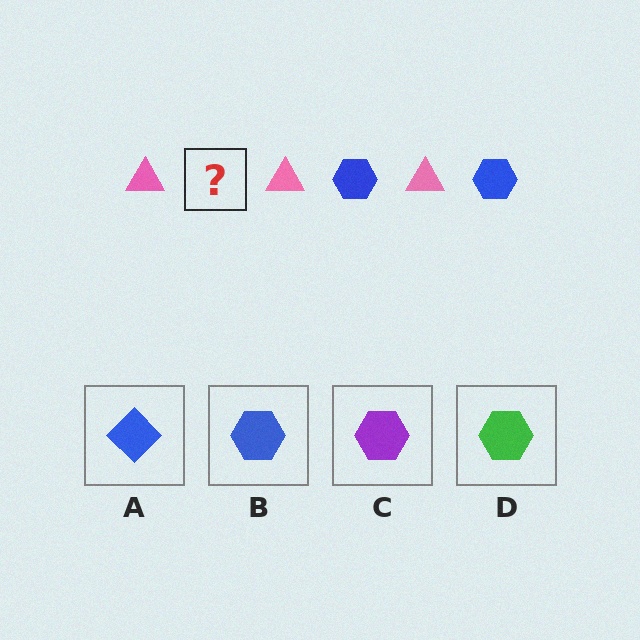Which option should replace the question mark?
Option B.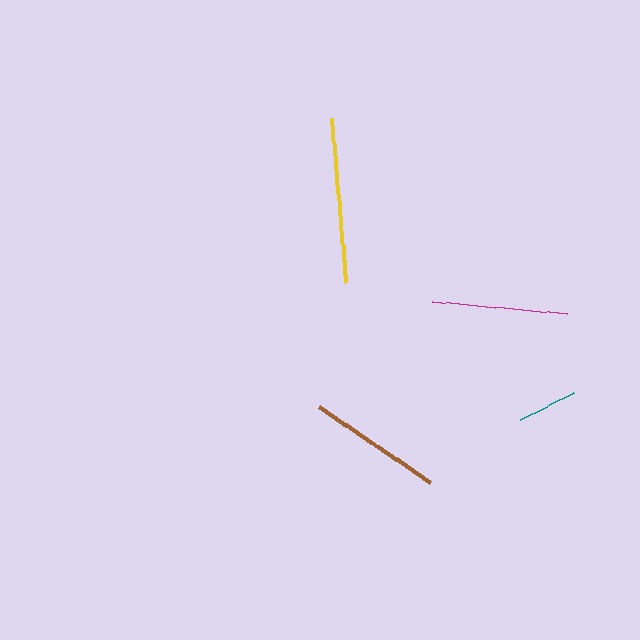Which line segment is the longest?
The yellow line is the longest at approximately 165 pixels.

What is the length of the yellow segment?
The yellow segment is approximately 165 pixels long.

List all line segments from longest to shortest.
From longest to shortest: yellow, magenta, brown, teal.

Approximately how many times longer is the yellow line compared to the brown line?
The yellow line is approximately 1.2 times the length of the brown line.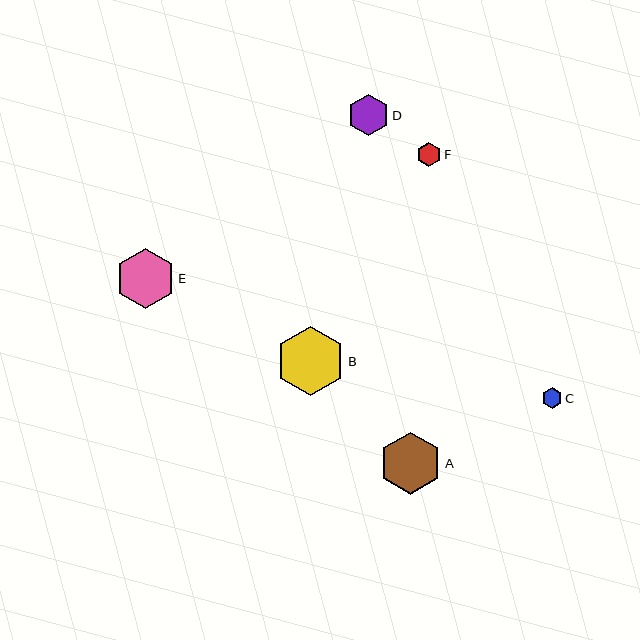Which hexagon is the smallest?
Hexagon C is the smallest with a size of approximately 21 pixels.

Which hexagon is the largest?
Hexagon B is the largest with a size of approximately 69 pixels.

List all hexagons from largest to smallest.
From largest to smallest: B, A, E, D, F, C.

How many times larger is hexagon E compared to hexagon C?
Hexagon E is approximately 2.9 times the size of hexagon C.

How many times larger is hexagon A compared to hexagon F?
Hexagon A is approximately 2.6 times the size of hexagon F.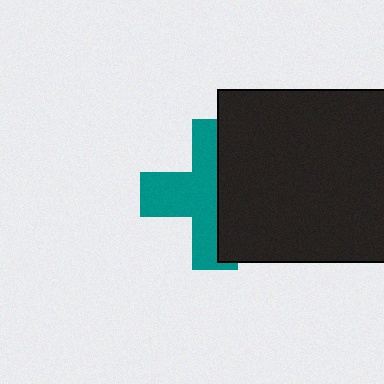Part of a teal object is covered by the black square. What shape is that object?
It is a cross.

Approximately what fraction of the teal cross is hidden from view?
Roughly 45% of the teal cross is hidden behind the black square.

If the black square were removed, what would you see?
You would see the complete teal cross.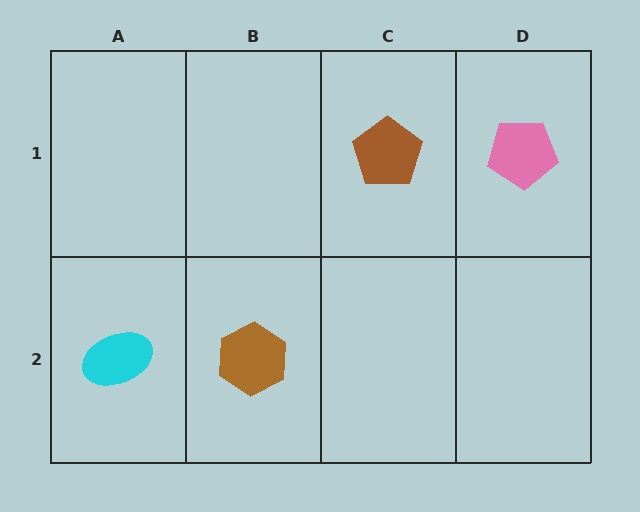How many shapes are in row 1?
2 shapes.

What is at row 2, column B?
A brown hexagon.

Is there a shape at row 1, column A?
No, that cell is empty.